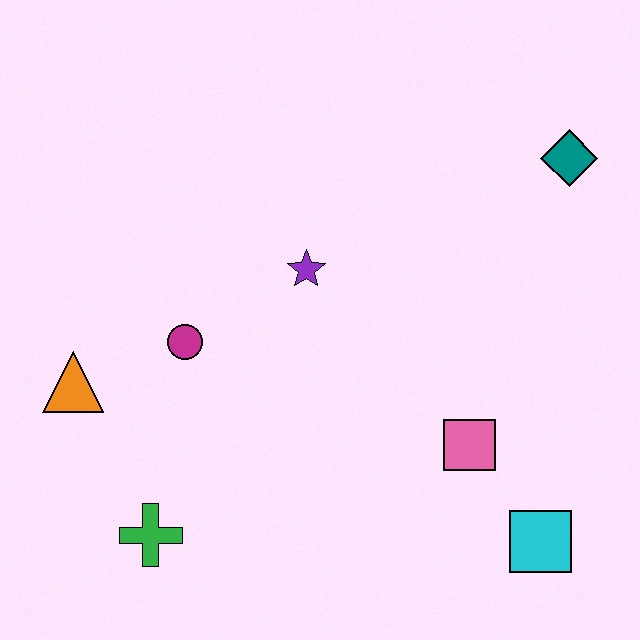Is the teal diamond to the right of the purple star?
Yes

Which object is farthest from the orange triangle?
The teal diamond is farthest from the orange triangle.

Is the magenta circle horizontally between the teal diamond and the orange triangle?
Yes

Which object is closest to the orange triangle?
The magenta circle is closest to the orange triangle.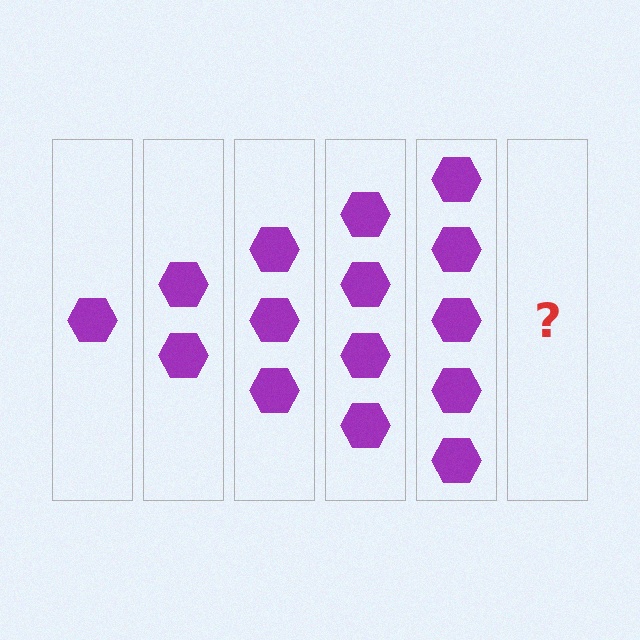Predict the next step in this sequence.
The next step is 6 hexagons.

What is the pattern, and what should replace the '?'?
The pattern is that each step adds one more hexagon. The '?' should be 6 hexagons.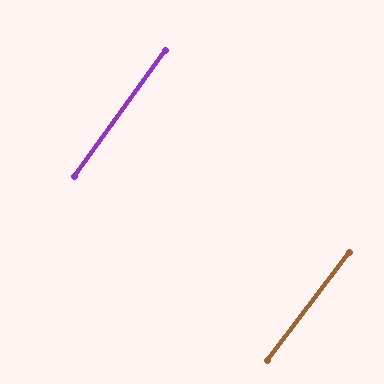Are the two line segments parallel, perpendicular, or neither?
Parallel — their directions differ by only 1.7°.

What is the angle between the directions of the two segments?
Approximately 2 degrees.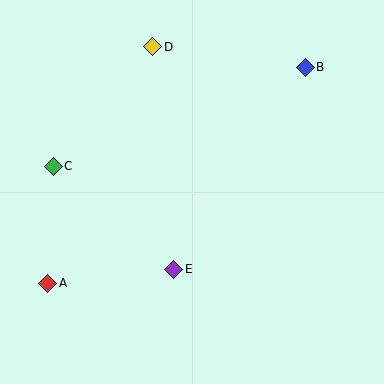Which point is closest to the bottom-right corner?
Point E is closest to the bottom-right corner.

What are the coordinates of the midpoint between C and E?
The midpoint between C and E is at (113, 218).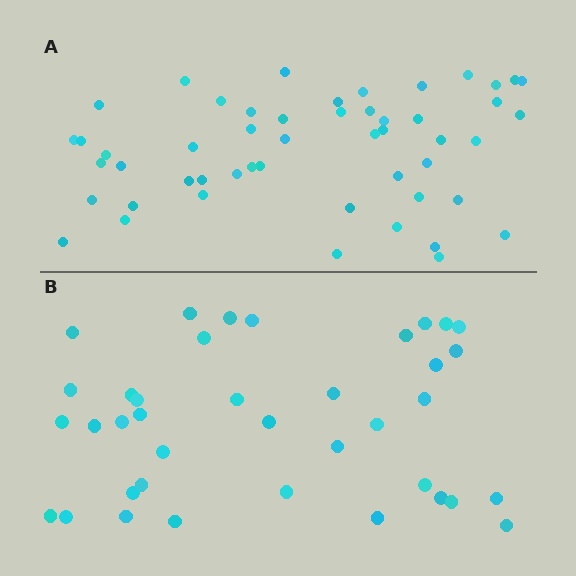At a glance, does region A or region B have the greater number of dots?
Region A (the top region) has more dots.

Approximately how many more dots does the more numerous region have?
Region A has approximately 15 more dots than region B.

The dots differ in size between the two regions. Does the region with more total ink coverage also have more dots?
No. Region B has more total ink coverage because its dots are larger, but region A actually contains more individual dots. Total area can be misleading — the number of items is what matters here.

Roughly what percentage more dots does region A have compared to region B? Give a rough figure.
About 35% more.